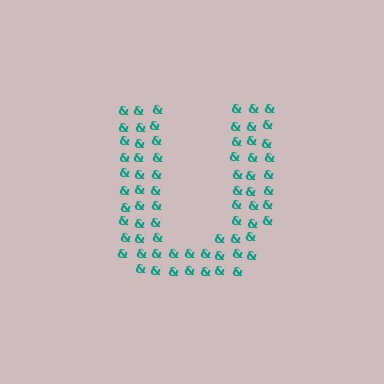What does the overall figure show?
The overall figure shows the letter U.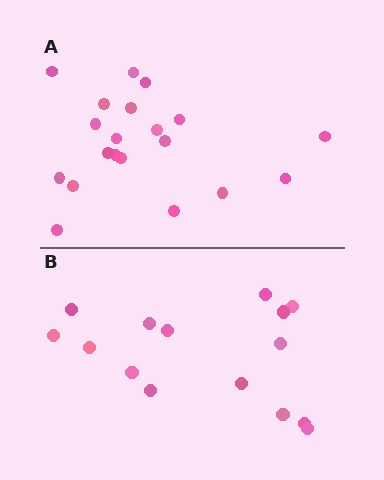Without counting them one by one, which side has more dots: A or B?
Region A (the top region) has more dots.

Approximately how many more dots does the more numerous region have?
Region A has about 5 more dots than region B.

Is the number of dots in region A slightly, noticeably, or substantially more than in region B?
Region A has noticeably more, but not dramatically so. The ratio is roughly 1.3 to 1.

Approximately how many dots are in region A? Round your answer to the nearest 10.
About 20 dots.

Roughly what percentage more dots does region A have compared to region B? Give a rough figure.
About 35% more.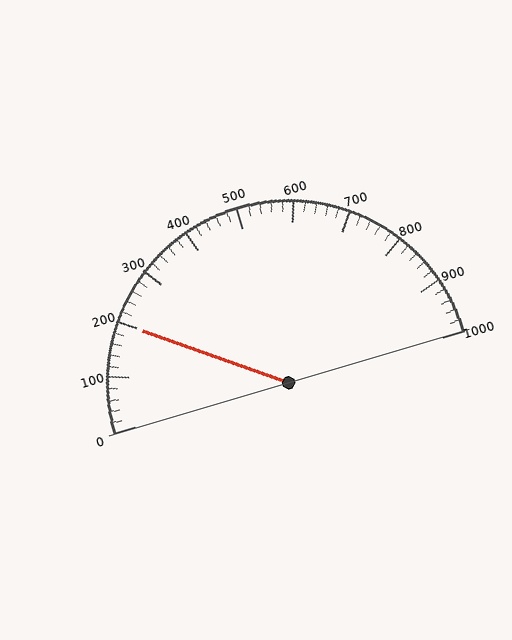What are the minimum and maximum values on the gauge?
The gauge ranges from 0 to 1000.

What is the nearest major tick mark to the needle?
The nearest major tick mark is 200.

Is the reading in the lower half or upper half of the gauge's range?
The reading is in the lower half of the range (0 to 1000).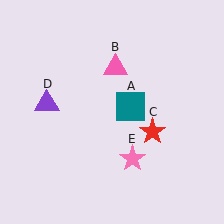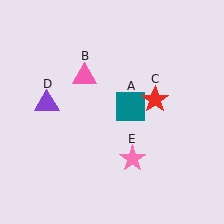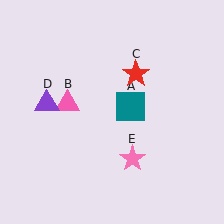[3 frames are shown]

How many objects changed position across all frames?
2 objects changed position: pink triangle (object B), red star (object C).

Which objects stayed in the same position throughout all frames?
Teal square (object A) and purple triangle (object D) and pink star (object E) remained stationary.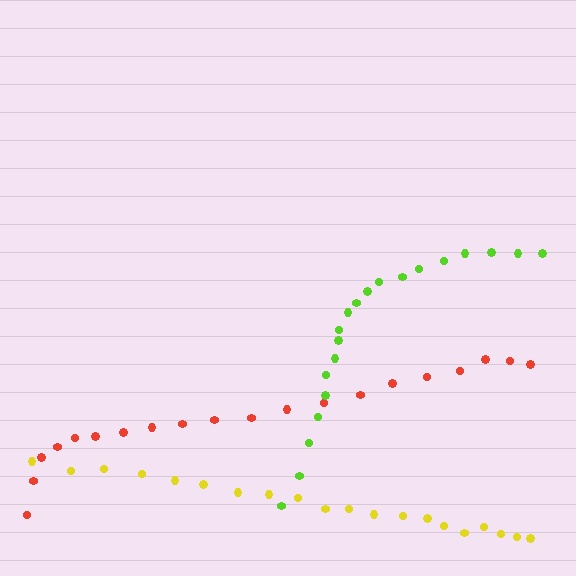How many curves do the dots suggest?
There are 3 distinct paths.